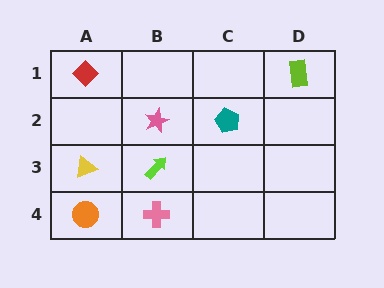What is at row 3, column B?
A lime arrow.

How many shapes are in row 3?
2 shapes.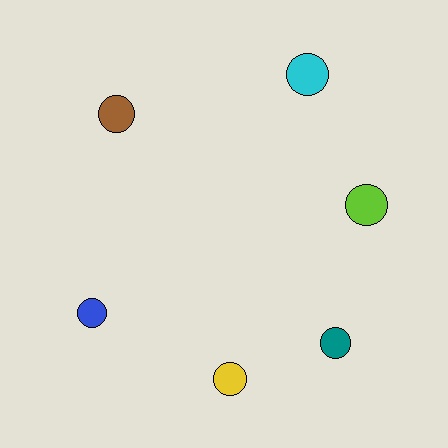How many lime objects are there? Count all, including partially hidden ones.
There is 1 lime object.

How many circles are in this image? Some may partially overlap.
There are 6 circles.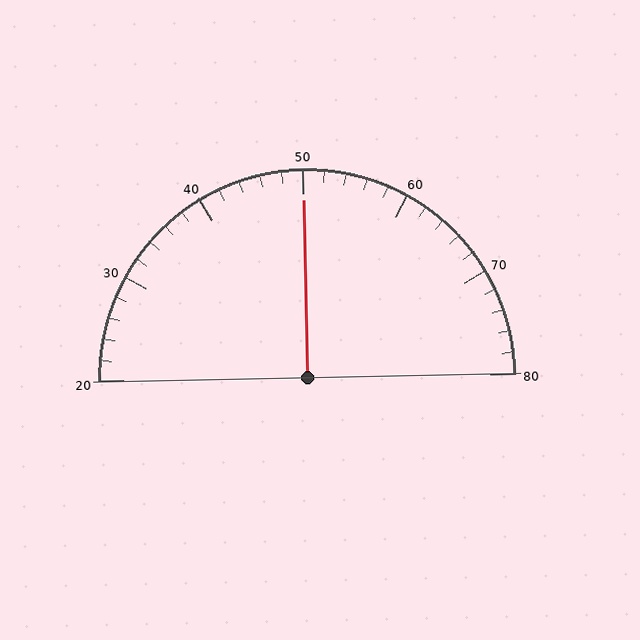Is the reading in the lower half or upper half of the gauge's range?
The reading is in the upper half of the range (20 to 80).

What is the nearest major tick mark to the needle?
The nearest major tick mark is 50.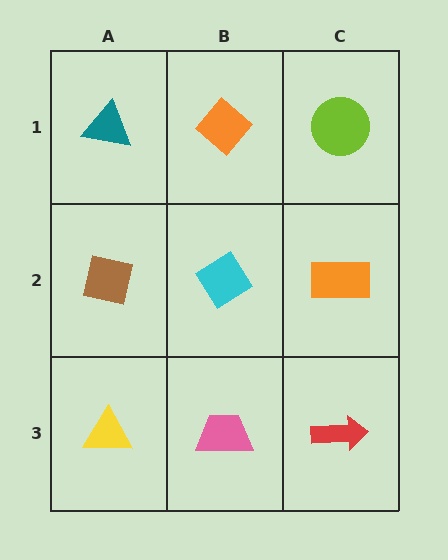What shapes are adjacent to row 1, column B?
A cyan diamond (row 2, column B), a teal triangle (row 1, column A), a lime circle (row 1, column C).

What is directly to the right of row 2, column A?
A cyan diamond.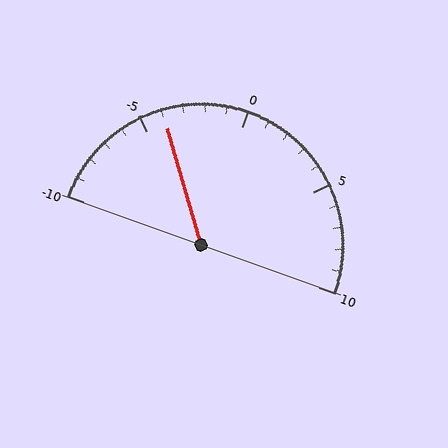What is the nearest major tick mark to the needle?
The nearest major tick mark is -5.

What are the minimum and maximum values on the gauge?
The gauge ranges from -10 to 10.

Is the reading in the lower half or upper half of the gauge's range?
The reading is in the lower half of the range (-10 to 10).